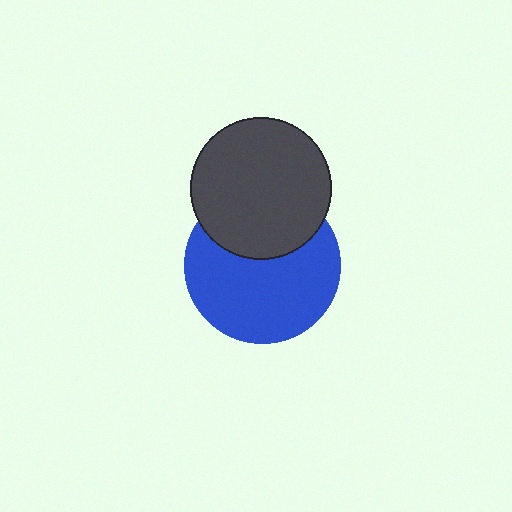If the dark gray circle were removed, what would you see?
You would see the complete blue circle.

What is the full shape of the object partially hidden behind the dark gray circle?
The partially hidden object is a blue circle.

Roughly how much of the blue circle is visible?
Most of it is visible (roughly 66%).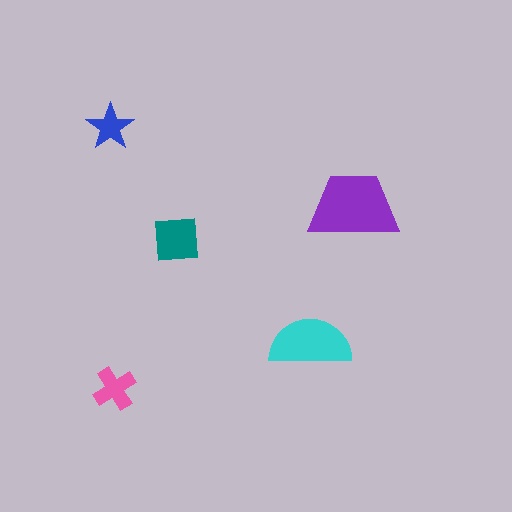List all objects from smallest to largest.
The blue star, the pink cross, the teal square, the cyan semicircle, the purple trapezoid.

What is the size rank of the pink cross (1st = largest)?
4th.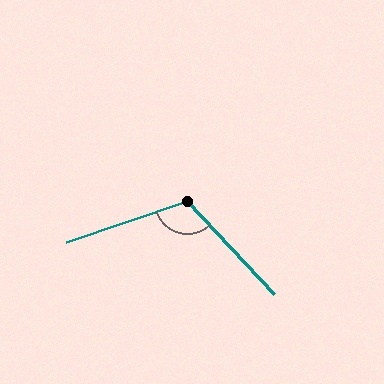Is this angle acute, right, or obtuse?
It is obtuse.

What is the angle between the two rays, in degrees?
Approximately 114 degrees.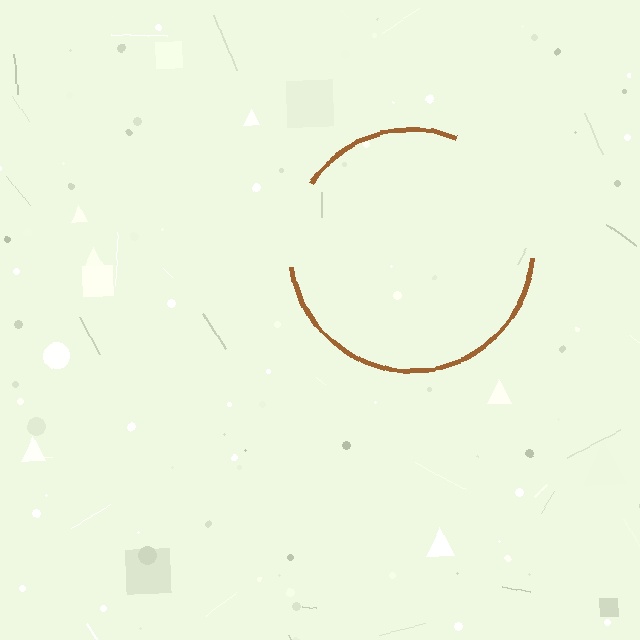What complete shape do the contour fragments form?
The contour fragments form a circle.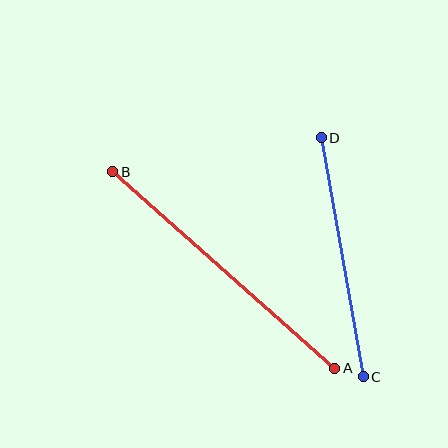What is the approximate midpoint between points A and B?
The midpoint is at approximately (224, 270) pixels.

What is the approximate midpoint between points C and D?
The midpoint is at approximately (342, 257) pixels.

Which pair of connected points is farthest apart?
Points A and B are farthest apart.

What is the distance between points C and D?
The distance is approximately 243 pixels.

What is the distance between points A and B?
The distance is approximately 297 pixels.